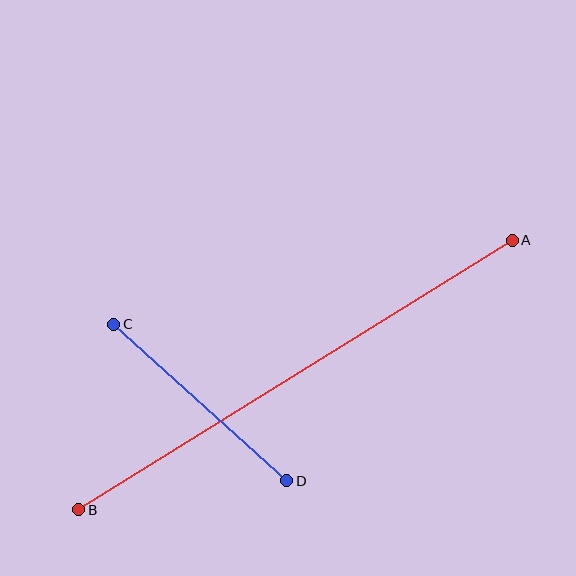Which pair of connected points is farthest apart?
Points A and B are farthest apart.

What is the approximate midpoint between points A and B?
The midpoint is at approximately (295, 375) pixels.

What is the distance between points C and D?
The distance is approximately 234 pixels.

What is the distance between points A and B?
The distance is approximately 510 pixels.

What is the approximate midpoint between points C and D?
The midpoint is at approximately (200, 402) pixels.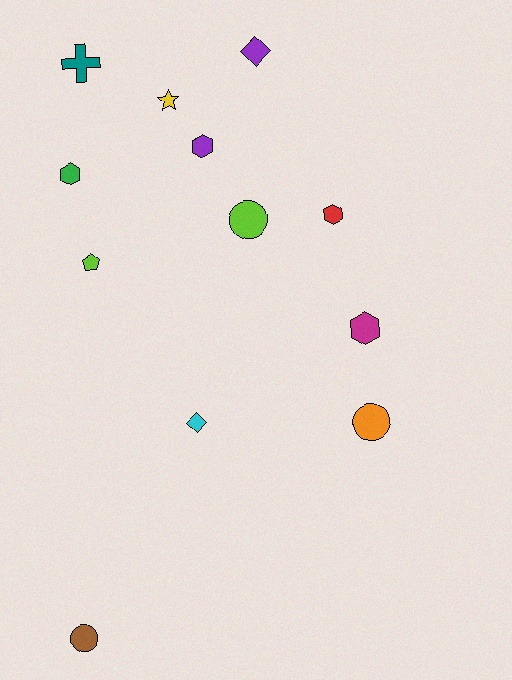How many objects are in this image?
There are 12 objects.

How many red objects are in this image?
There is 1 red object.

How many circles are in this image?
There are 3 circles.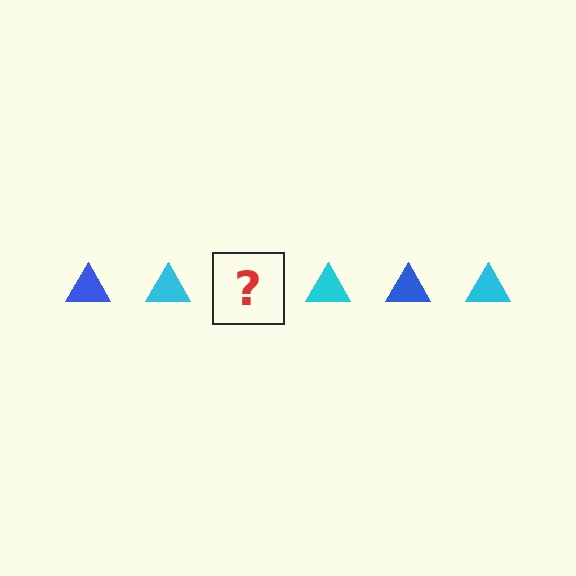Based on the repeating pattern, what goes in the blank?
The blank should be a blue triangle.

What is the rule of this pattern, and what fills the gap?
The rule is that the pattern cycles through blue, cyan triangles. The gap should be filled with a blue triangle.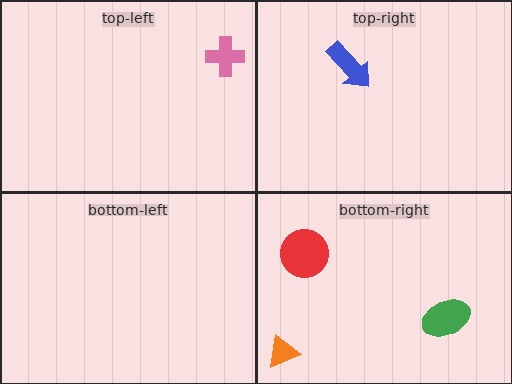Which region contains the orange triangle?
The bottom-right region.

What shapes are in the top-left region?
The pink cross.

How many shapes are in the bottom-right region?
3.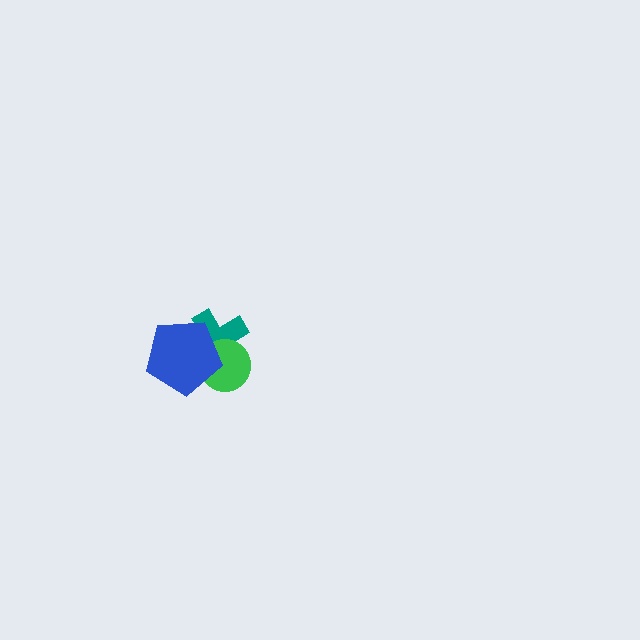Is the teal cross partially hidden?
Yes, it is partially covered by another shape.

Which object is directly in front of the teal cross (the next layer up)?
The green circle is directly in front of the teal cross.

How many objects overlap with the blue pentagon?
2 objects overlap with the blue pentagon.